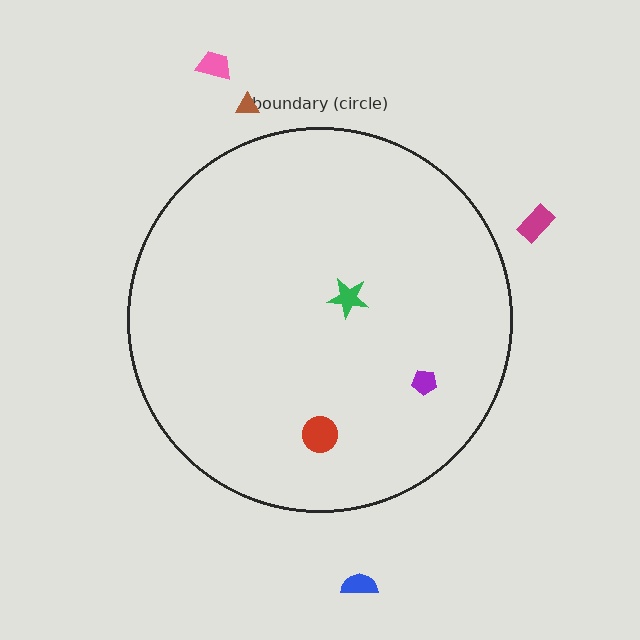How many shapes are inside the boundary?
3 inside, 4 outside.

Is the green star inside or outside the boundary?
Inside.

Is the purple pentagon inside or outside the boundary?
Inside.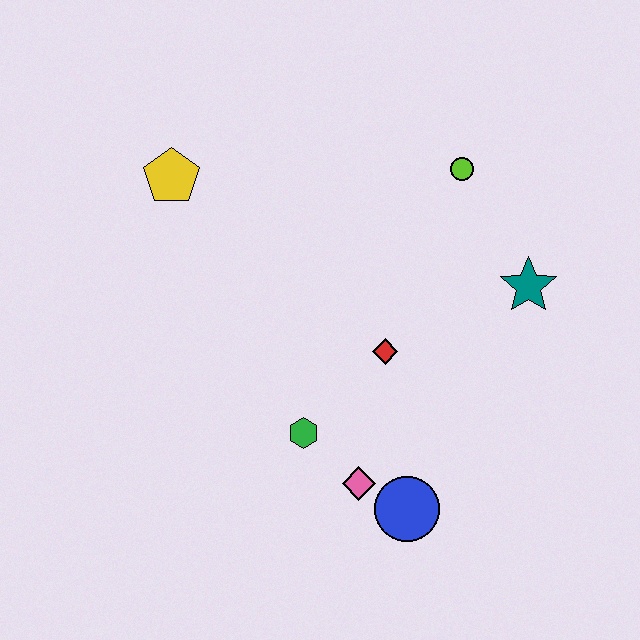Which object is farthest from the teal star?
The yellow pentagon is farthest from the teal star.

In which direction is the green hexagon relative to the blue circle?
The green hexagon is to the left of the blue circle.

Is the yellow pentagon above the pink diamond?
Yes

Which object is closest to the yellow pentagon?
The red diamond is closest to the yellow pentagon.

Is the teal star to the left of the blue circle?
No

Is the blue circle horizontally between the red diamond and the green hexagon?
No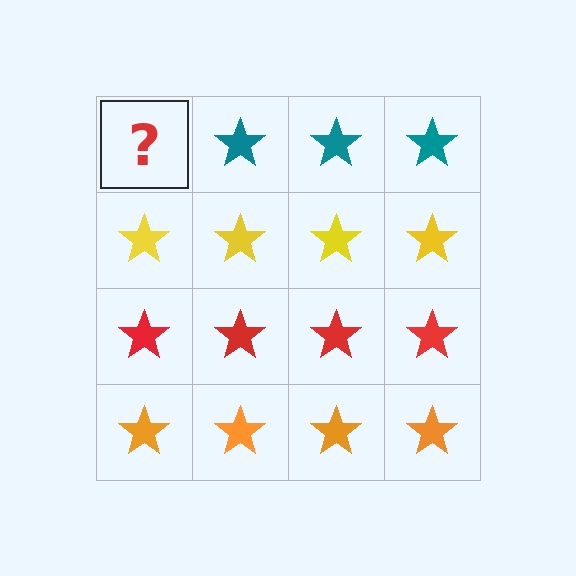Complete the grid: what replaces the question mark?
The question mark should be replaced with a teal star.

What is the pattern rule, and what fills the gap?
The rule is that each row has a consistent color. The gap should be filled with a teal star.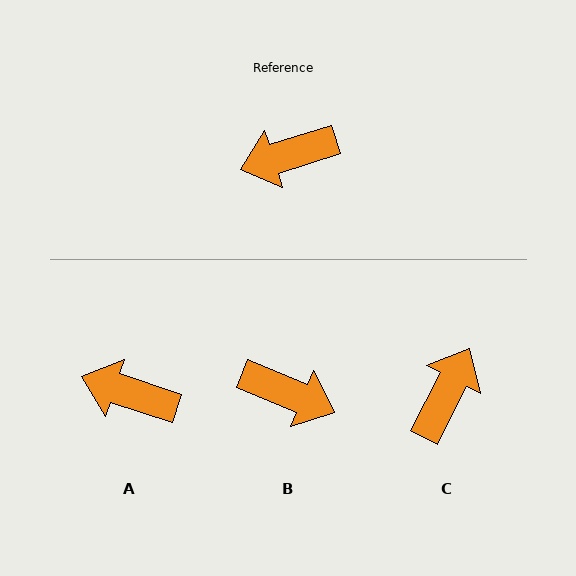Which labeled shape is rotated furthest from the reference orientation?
B, about 140 degrees away.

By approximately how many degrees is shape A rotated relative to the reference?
Approximately 36 degrees clockwise.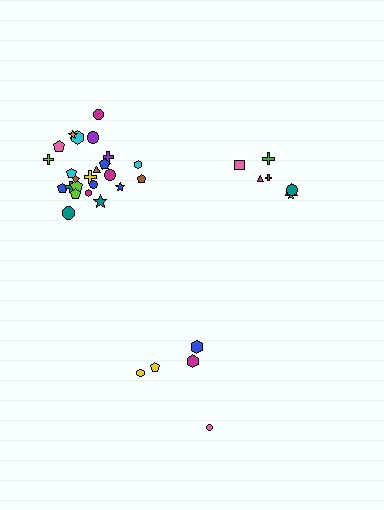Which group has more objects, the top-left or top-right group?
The top-left group.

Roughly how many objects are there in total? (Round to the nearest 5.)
Roughly 35 objects in total.